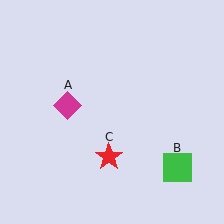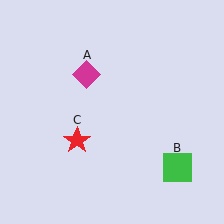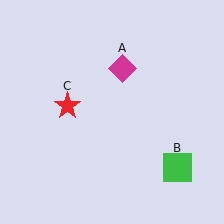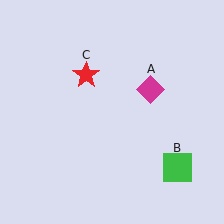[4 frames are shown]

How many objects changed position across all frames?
2 objects changed position: magenta diamond (object A), red star (object C).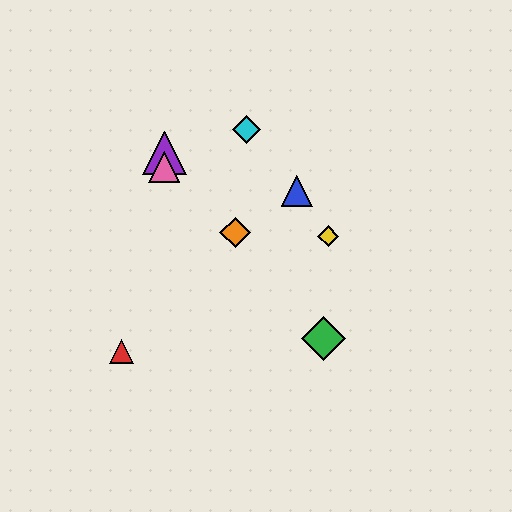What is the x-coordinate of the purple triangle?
The purple triangle is at x≈164.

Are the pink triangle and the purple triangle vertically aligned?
Yes, both are at x≈164.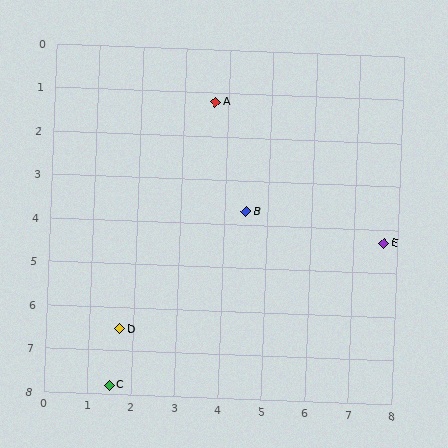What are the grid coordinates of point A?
Point A is at approximately (3.7, 1.2).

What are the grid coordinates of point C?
Point C is at approximately (1.5, 7.8).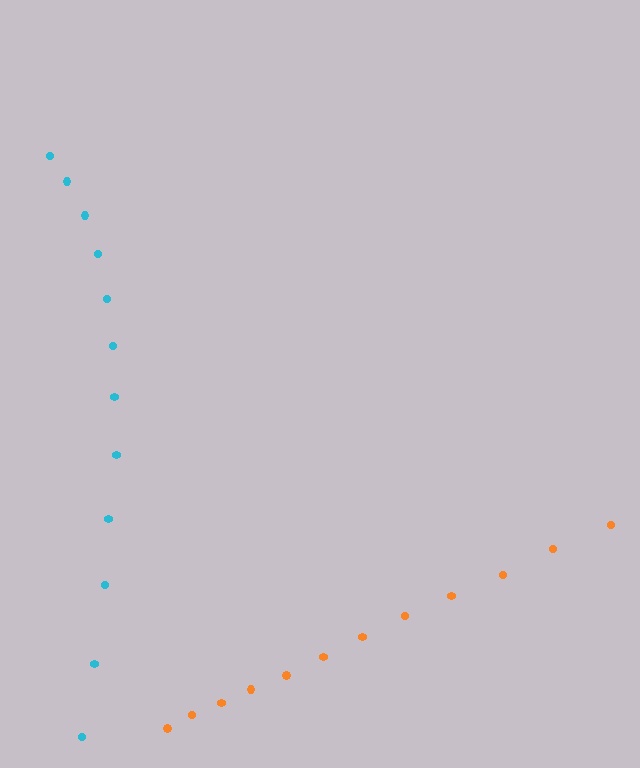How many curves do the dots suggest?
There are 2 distinct paths.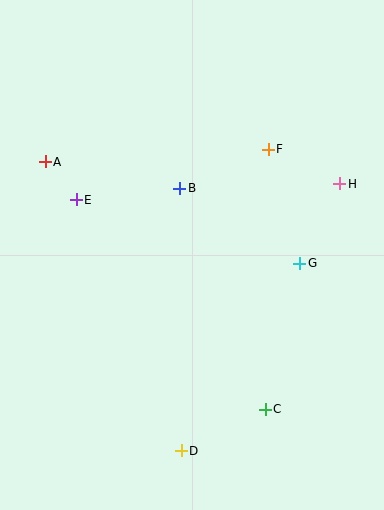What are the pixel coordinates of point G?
Point G is at (300, 263).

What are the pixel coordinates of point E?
Point E is at (76, 200).